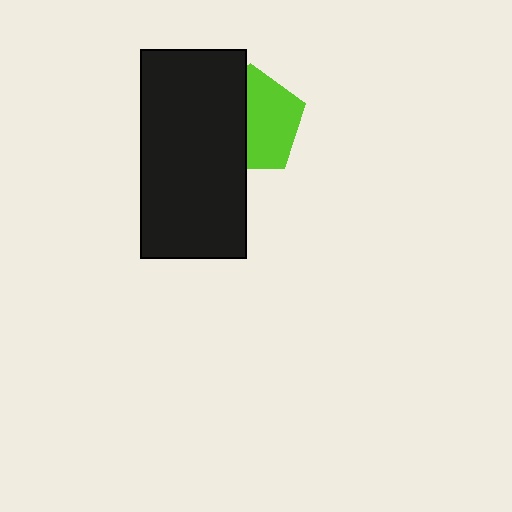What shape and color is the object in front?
The object in front is a black rectangle.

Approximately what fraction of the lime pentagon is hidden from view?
Roughly 46% of the lime pentagon is hidden behind the black rectangle.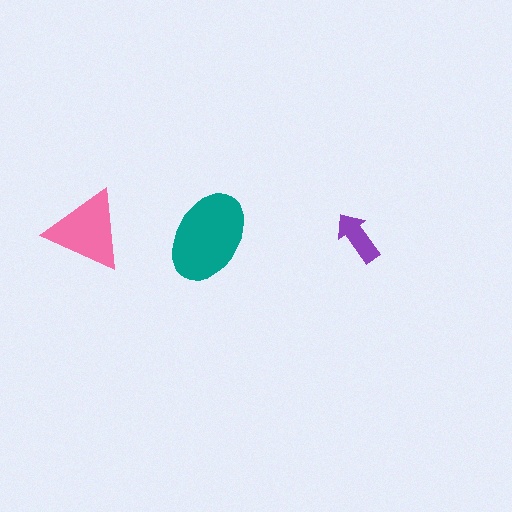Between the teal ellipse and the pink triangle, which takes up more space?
The teal ellipse.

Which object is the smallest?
The purple arrow.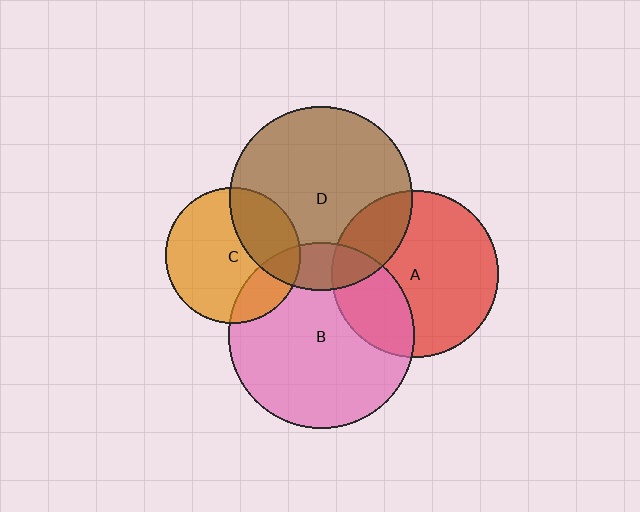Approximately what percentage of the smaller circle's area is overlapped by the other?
Approximately 20%.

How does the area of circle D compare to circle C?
Approximately 1.8 times.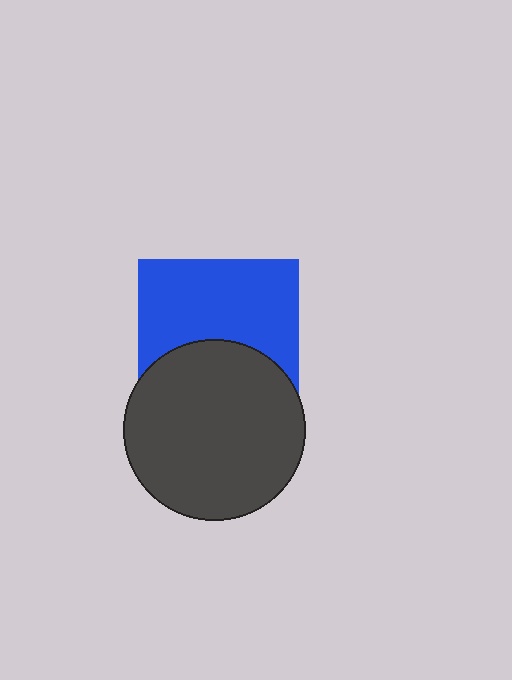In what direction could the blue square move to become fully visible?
The blue square could move up. That would shift it out from behind the dark gray circle entirely.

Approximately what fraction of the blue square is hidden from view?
Roughly 41% of the blue square is hidden behind the dark gray circle.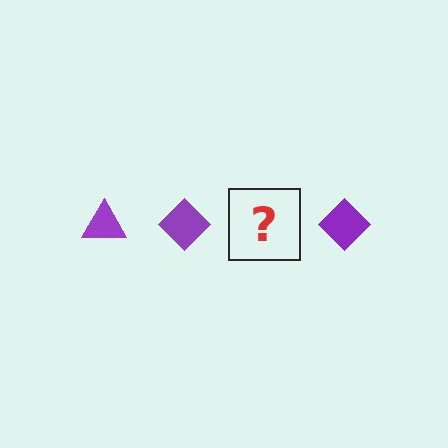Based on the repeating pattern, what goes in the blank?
The blank should be a purple triangle.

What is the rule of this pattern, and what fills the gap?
The rule is that the pattern cycles through triangle, diamond shapes in purple. The gap should be filled with a purple triangle.